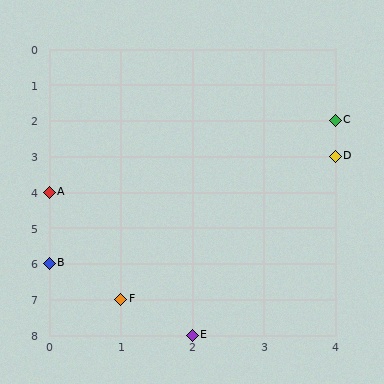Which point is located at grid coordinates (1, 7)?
Point F is at (1, 7).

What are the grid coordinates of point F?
Point F is at grid coordinates (1, 7).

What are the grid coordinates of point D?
Point D is at grid coordinates (4, 3).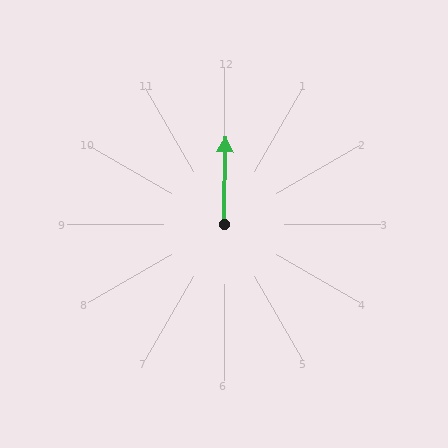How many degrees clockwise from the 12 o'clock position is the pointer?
Approximately 1 degrees.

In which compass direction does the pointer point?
North.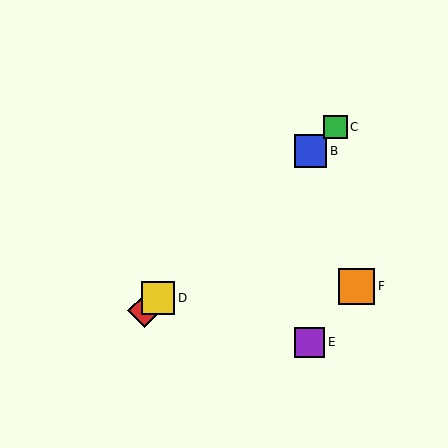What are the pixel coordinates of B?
Object B is at (311, 151).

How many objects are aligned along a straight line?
4 objects (A, B, C, D) are aligned along a straight line.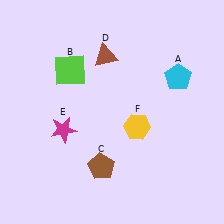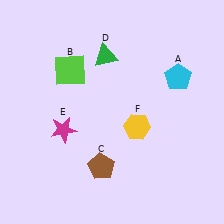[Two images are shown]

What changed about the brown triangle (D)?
In Image 1, D is brown. In Image 2, it changed to green.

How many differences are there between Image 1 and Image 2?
There is 1 difference between the two images.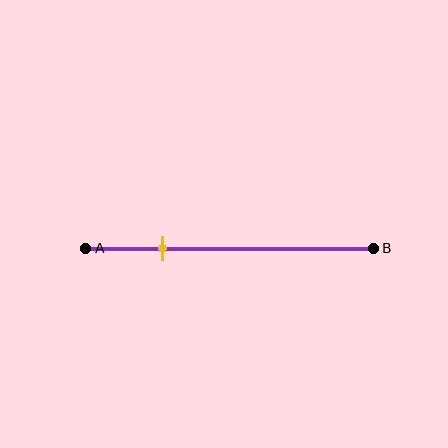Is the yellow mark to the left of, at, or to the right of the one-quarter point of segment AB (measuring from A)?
The yellow mark is approximately at the one-quarter point of segment AB.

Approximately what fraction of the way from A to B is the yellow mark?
The yellow mark is approximately 25% of the way from A to B.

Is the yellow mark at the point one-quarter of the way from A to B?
Yes, the mark is approximately at the one-quarter point.